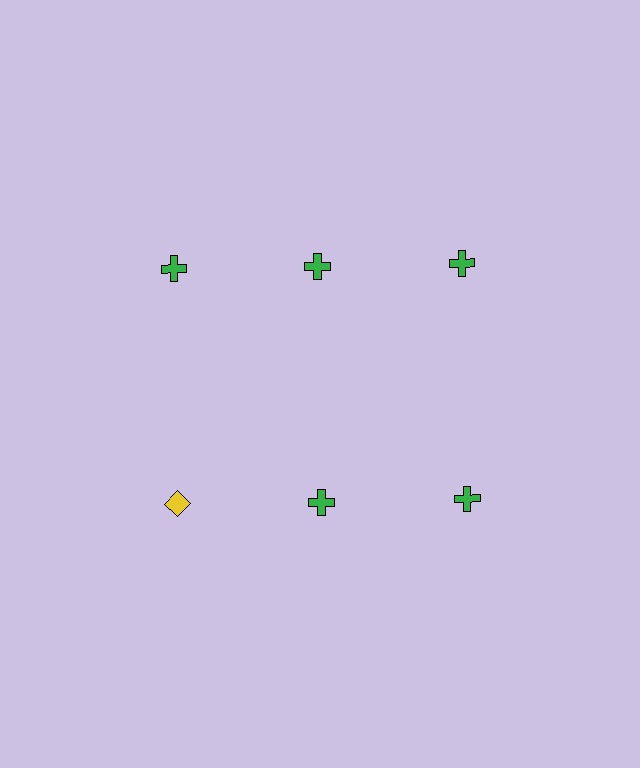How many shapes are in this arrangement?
There are 6 shapes arranged in a grid pattern.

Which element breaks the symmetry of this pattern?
The yellow diamond in the second row, leftmost column breaks the symmetry. All other shapes are green crosses.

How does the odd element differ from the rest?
It differs in both color (yellow instead of green) and shape (diamond instead of cross).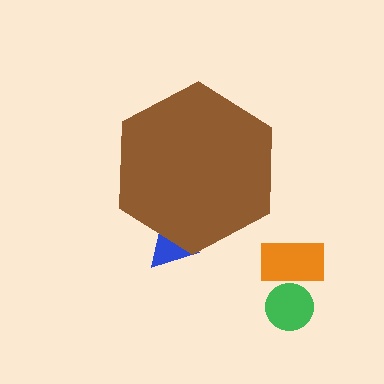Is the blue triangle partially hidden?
Yes, the blue triangle is partially hidden behind the brown hexagon.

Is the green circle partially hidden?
No, the green circle is fully visible.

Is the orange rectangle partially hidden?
No, the orange rectangle is fully visible.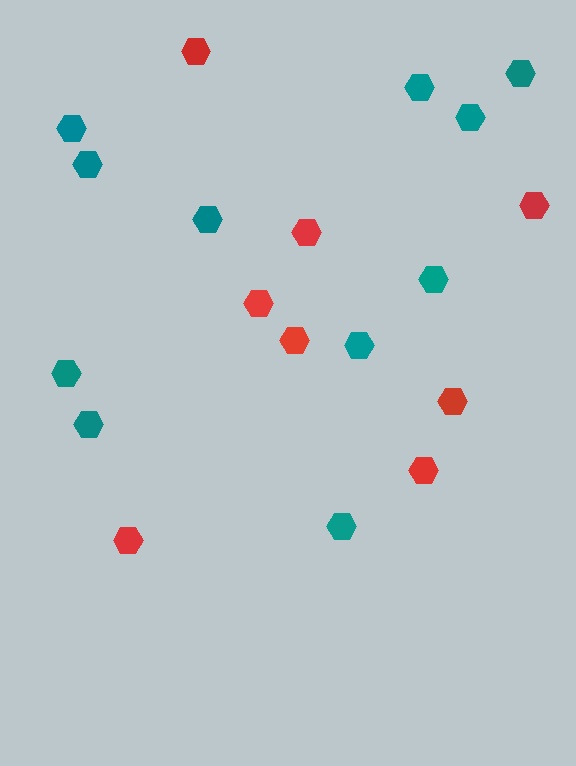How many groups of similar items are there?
There are 2 groups: one group of teal hexagons (11) and one group of red hexagons (8).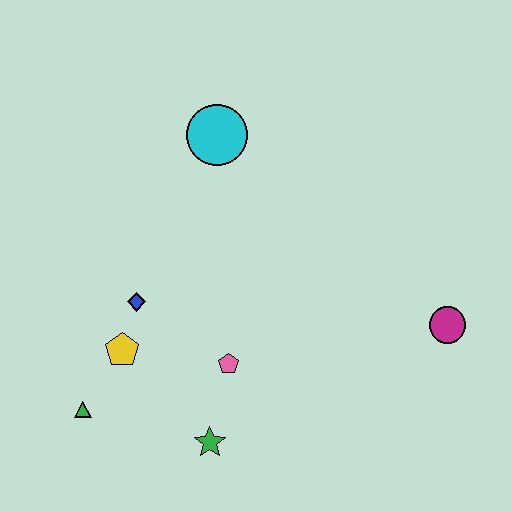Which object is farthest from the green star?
The cyan circle is farthest from the green star.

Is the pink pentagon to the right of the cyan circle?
Yes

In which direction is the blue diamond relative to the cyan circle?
The blue diamond is below the cyan circle.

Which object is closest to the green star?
The pink pentagon is closest to the green star.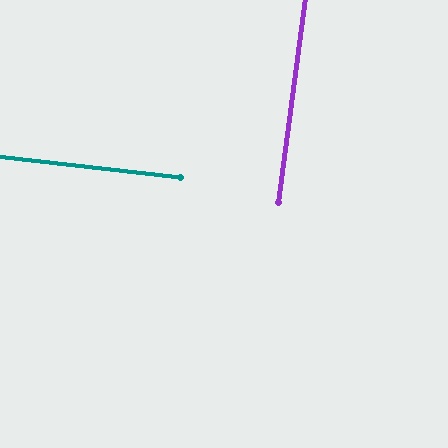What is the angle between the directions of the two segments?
Approximately 89 degrees.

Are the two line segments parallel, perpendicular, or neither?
Perpendicular — they meet at approximately 89°.